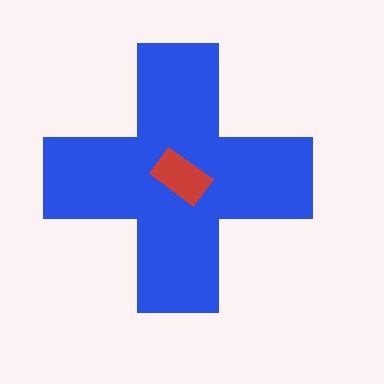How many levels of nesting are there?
2.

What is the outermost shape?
The blue cross.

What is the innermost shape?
The red rectangle.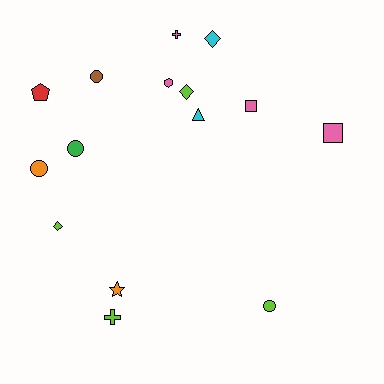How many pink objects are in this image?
There are 4 pink objects.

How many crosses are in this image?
There are 2 crosses.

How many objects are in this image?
There are 15 objects.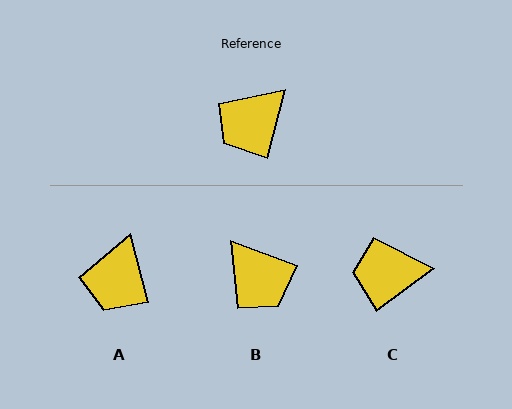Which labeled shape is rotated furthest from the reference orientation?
B, about 85 degrees away.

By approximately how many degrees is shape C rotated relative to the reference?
Approximately 39 degrees clockwise.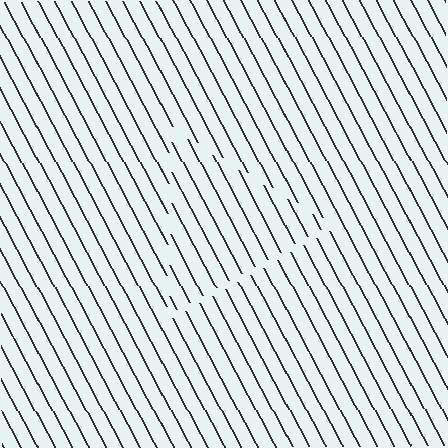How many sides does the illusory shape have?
3 sides — the line-ends trace a triangle.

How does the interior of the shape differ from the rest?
The interior of the shape contains the same grating, shifted by half a period — the contour is defined by the phase discontinuity where line-ends from the inner and outer gratings abut.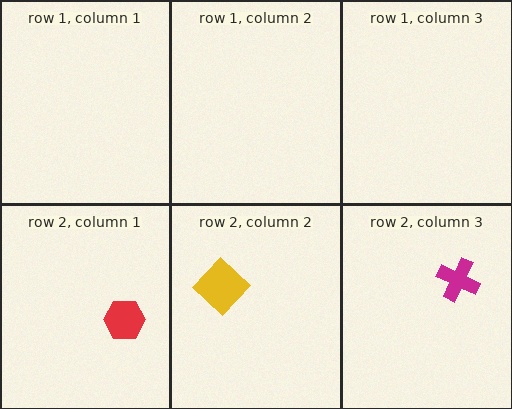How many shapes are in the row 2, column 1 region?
1.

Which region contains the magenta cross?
The row 2, column 3 region.